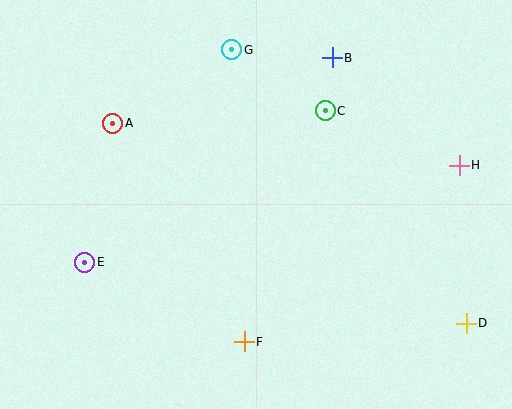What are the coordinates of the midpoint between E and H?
The midpoint between E and H is at (272, 214).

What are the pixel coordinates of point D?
Point D is at (466, 323).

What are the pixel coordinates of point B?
Point B is at (332, 58).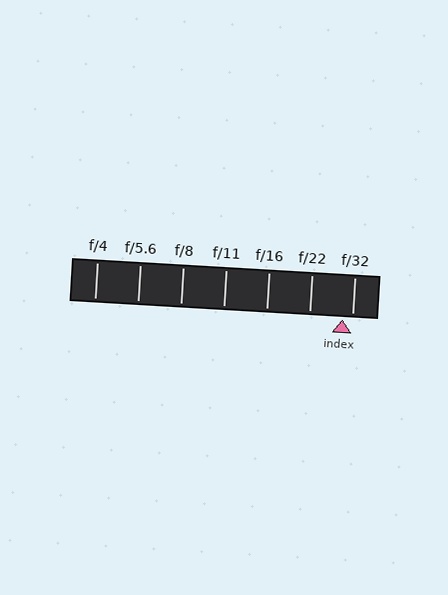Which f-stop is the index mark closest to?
The index mark is closest to f/32.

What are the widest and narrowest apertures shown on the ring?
The widest aperture shown is f/4 and the narrowest is f/32.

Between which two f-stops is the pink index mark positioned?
The index mark is between f/22 and f/32.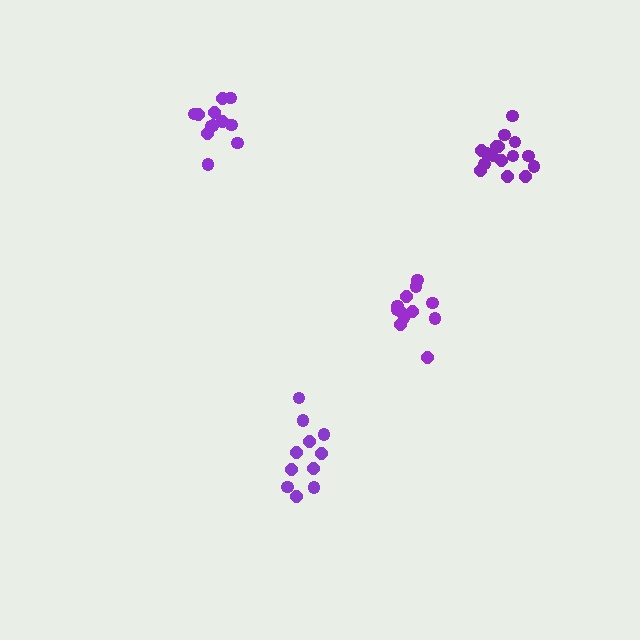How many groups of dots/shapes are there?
There are 4 groups.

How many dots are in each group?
Group 1: 12 dots, Group 2: 16 dots, Group 3: 11 dots, Group 4: 12 dots (51 total).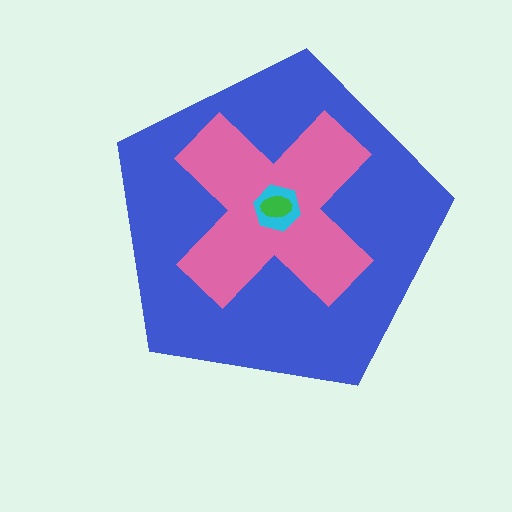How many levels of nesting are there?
4.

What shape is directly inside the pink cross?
The cyan hexagon.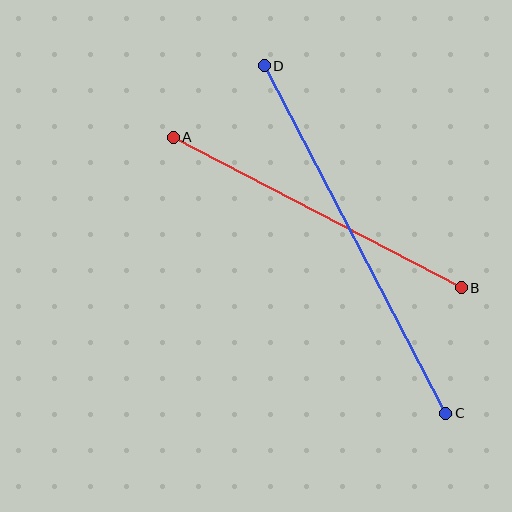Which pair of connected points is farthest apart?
Points C and D are farthest apart.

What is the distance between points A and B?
The distance is approximately 325 pixels.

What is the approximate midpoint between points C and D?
The midpoint is at approximately (355, 240) pixels.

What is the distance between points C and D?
The distance is approximately 392 pixels.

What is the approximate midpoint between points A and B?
The midpoint is at approximately (317, 213) pixels.